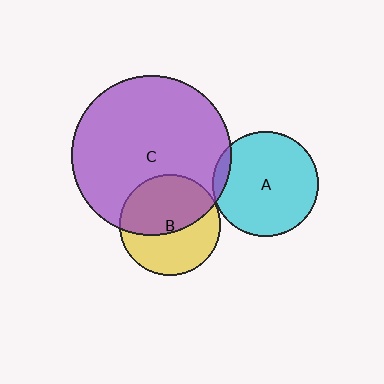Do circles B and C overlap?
Yes.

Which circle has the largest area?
Circle C (purple).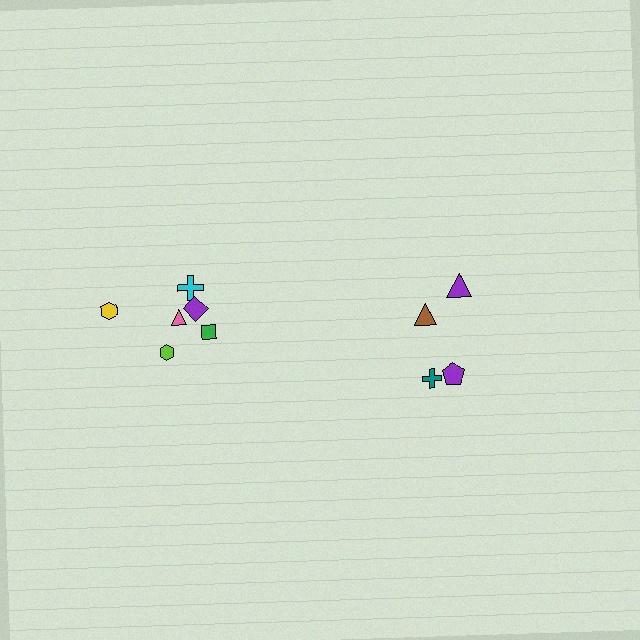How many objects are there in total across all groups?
There are 10 objects.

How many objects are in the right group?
There are 4 objects.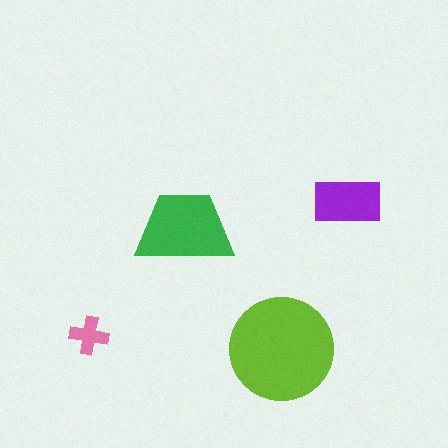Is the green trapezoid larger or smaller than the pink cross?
Larger.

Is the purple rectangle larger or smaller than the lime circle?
Smaller.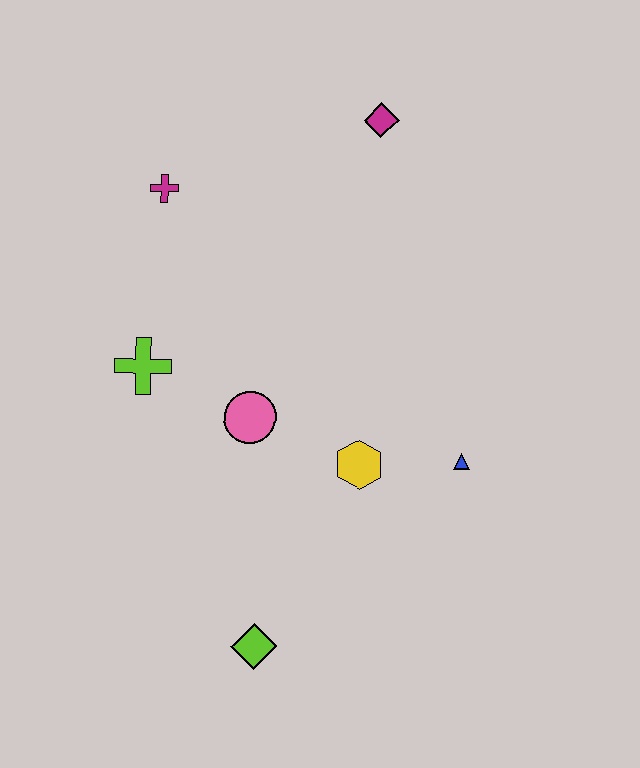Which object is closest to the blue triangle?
The yellow hexagon is closest to the blue triangle.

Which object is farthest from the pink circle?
The magenta diamond is farthest from the pink circle.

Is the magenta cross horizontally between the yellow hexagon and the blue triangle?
No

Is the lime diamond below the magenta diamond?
Yes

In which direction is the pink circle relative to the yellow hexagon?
The pink circle is to the left of the yellow hexagon.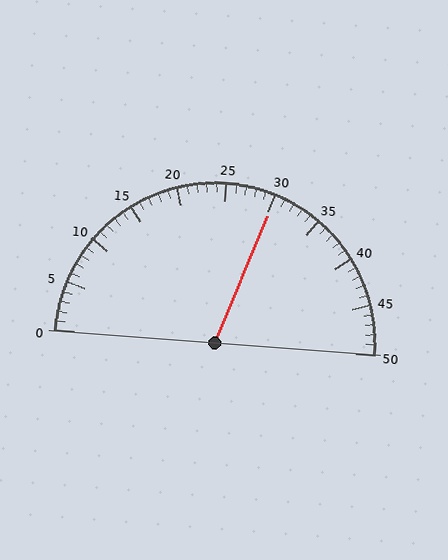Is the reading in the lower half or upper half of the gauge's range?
The reading is in the upper half of the range (0 to 50).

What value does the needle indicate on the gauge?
The needle indicates approximately 30.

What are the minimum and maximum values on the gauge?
The gauge ranges from 0 to 50.